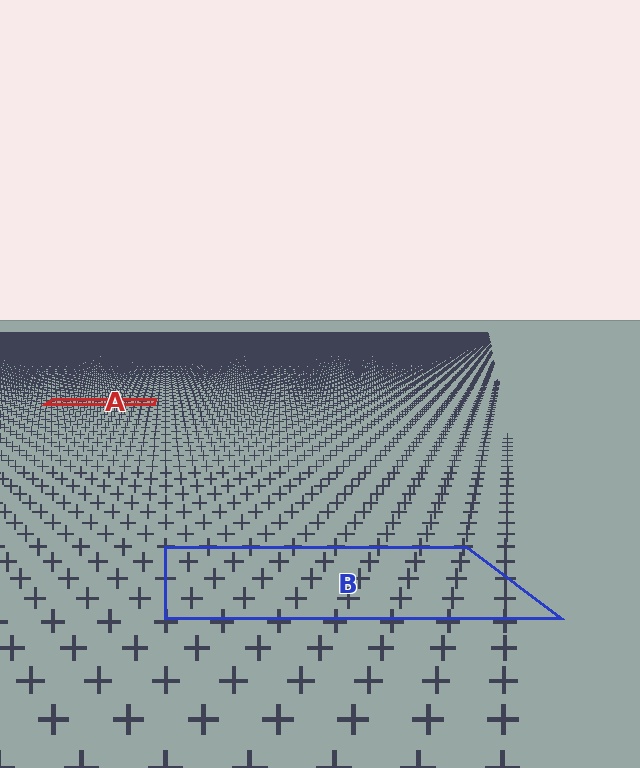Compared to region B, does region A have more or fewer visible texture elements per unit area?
Region A has more texture elements per unit area — they are packed more densely because it is farther away.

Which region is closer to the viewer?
Region B is closer. The texture elements there are larger and more spread out.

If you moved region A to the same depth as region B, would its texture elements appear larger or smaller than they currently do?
They would appear larger. At a closer depth, the same texture elements are projected at a bigger on-screen size.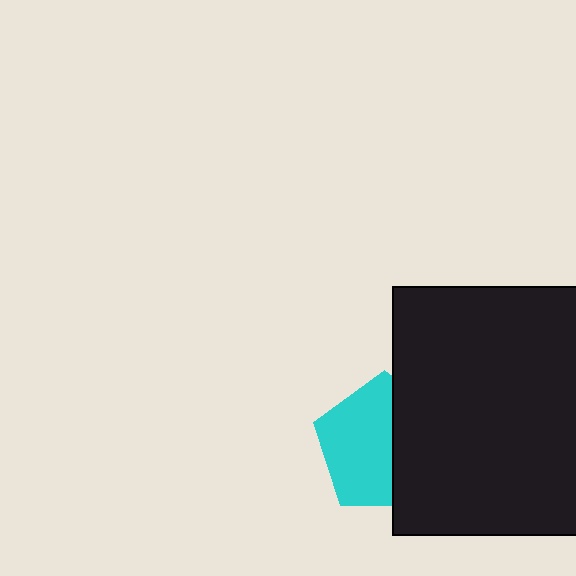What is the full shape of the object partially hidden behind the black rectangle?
The partially hidden object is a cyan pentagon.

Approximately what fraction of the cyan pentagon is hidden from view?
Roughly 43% of the cyan pentagon is hidden behind the black rectangle.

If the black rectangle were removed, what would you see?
You would see the complete cyan pentagon.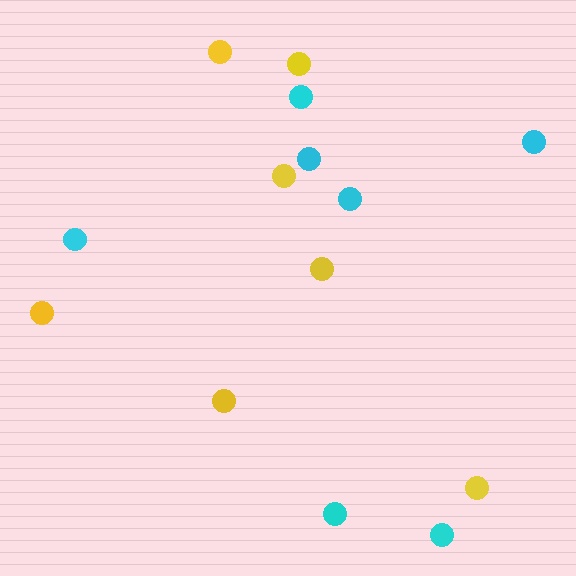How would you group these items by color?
There are 2 groups: one group of cyan circles (7) and one group of yellow circles (7).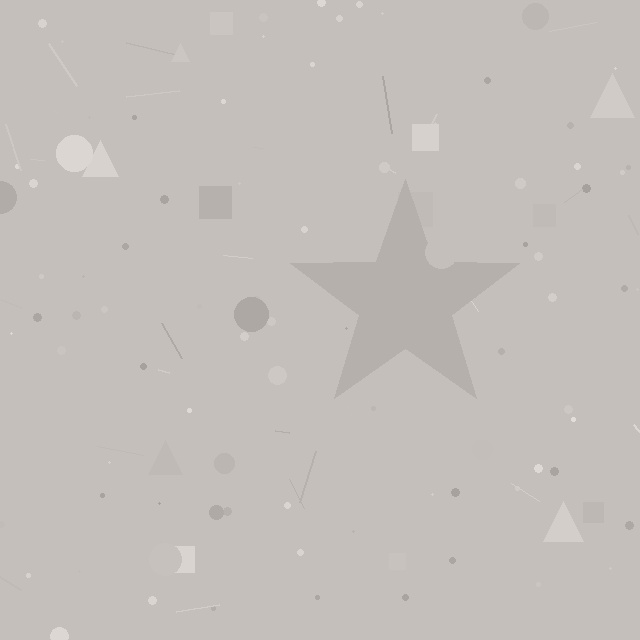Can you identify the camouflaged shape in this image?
The camouflaged shape is a star.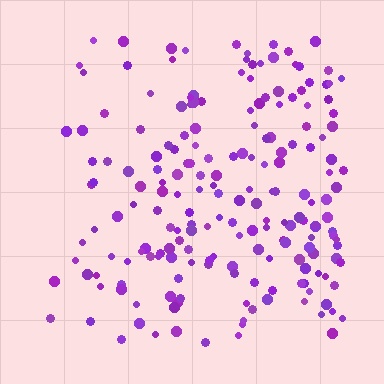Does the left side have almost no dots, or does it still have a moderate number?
Still a moderate number, just noticeably fewer than the right.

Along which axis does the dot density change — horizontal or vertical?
Horizontal.